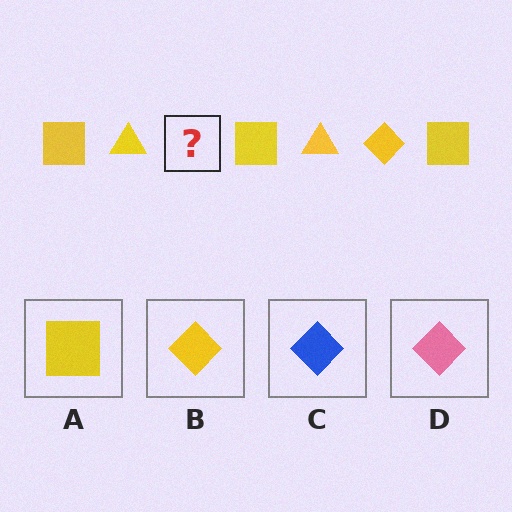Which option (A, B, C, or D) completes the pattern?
B.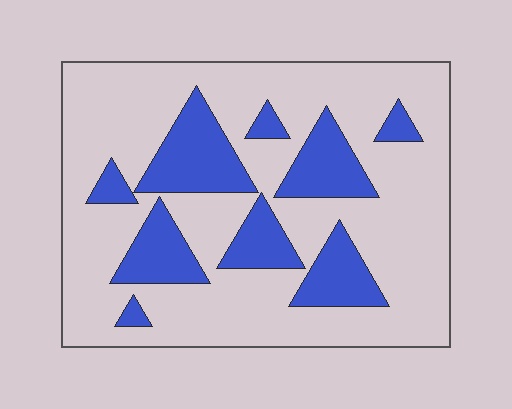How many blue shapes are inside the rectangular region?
9.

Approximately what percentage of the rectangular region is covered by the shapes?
Approximately 25%.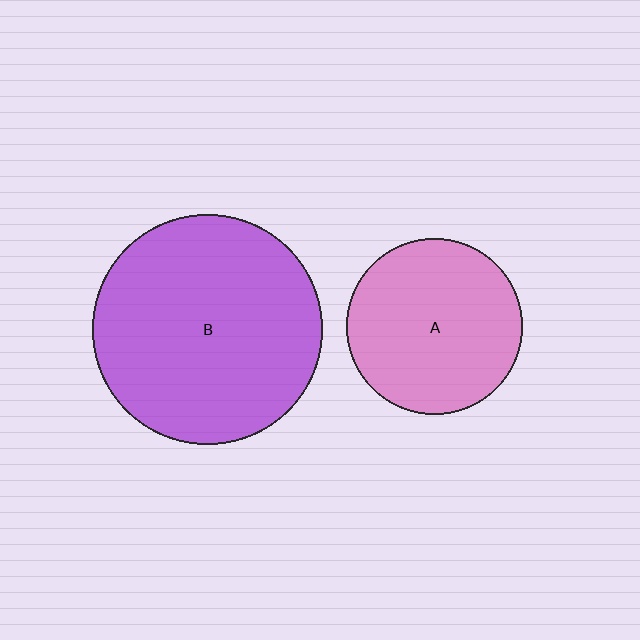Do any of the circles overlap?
No, none of the circles overlap.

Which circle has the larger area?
Circle B (purple).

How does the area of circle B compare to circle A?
Approximately 1.7 times.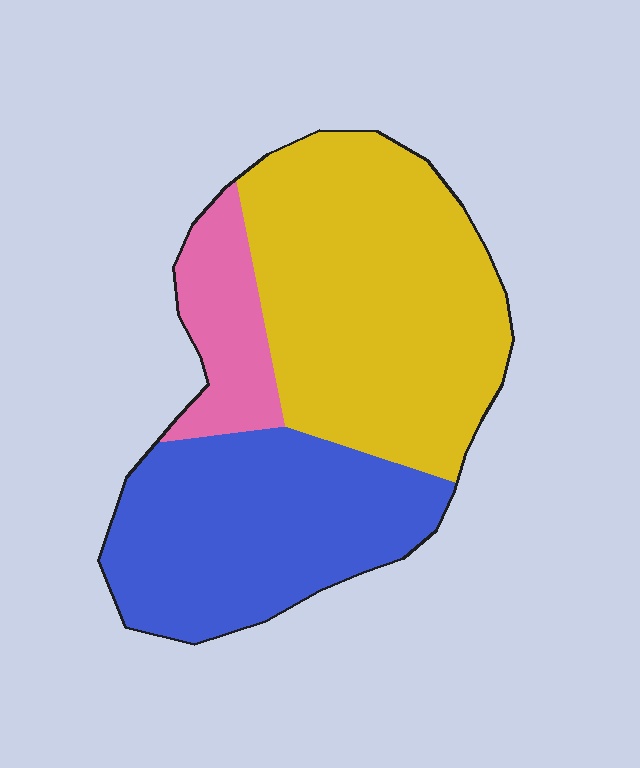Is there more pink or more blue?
Blue.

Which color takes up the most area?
Yellow, at roughly 50%.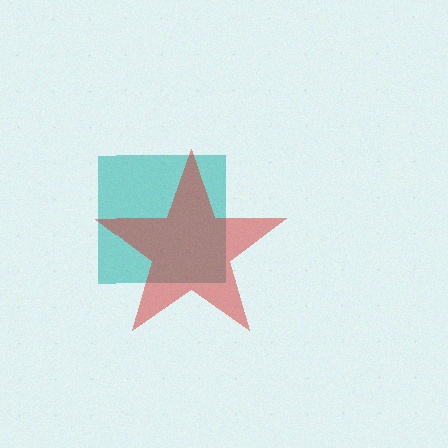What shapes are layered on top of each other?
The layered shapes are: a teal square, a red star.